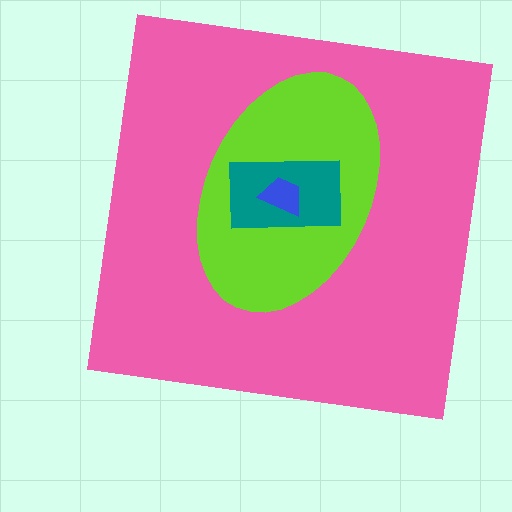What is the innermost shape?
The blue trapezoid.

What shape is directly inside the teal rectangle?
The blue trapezoid.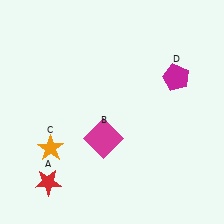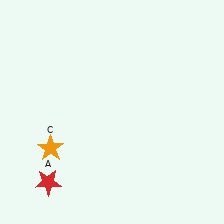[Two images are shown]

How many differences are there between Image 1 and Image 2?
There are 2 differences between the two images.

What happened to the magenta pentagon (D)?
The magenta pentagon (D) was removed in Image 2. It was in the top-right area of Image 1.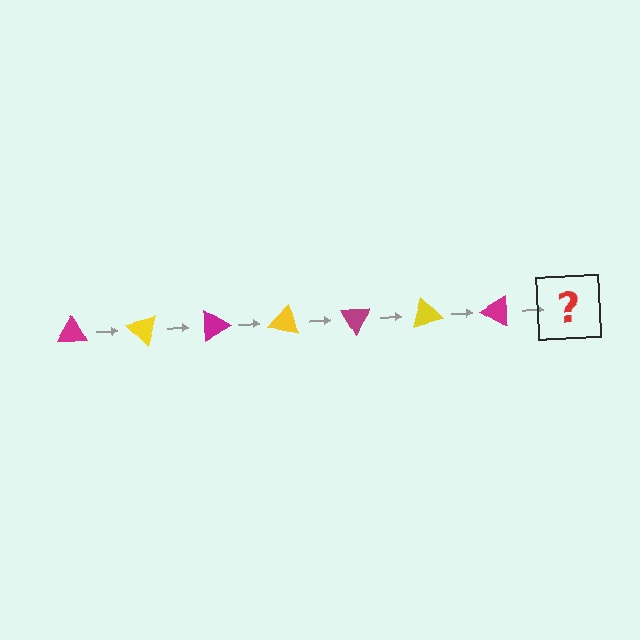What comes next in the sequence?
The next element should be a yellow triangle, rotated 315 degrees from the start.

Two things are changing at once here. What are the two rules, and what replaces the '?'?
The two rules are that it rotates 45 degrees each step and the color cycles through magenta and yellow. The '?' should be a yellow triangle, rotated 315 degrees from the start.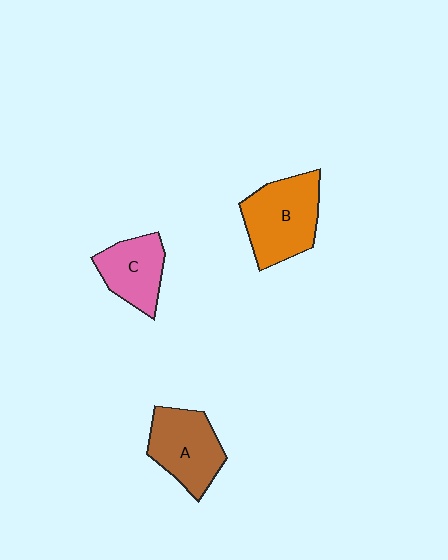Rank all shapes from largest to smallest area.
From largest to smallest: B (orange), A (brown), C (pink).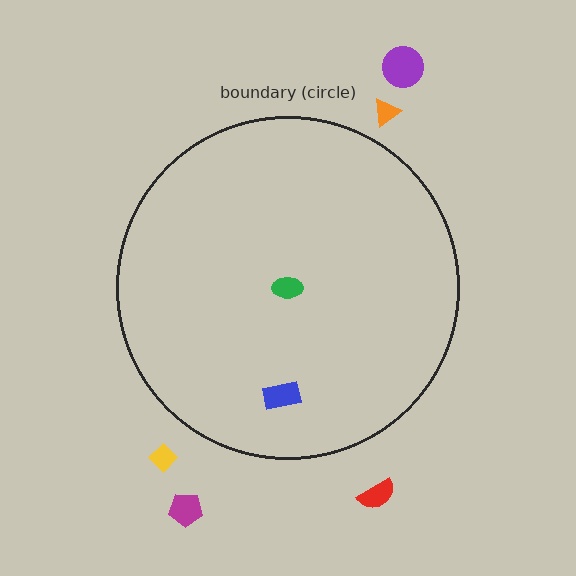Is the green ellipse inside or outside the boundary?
Inside.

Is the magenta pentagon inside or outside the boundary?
Outside.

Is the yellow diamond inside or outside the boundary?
Outside.